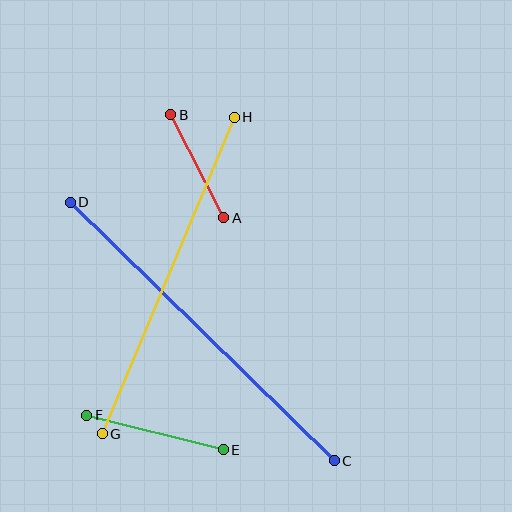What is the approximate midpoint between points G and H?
The midpoint is at approximately (168, 276) pixels.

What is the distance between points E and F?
The distance is approximately 141 pixels.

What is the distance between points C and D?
The distance is approximately 369 pixels.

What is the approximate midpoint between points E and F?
The midpoint is at approximately (155, 433) pixels.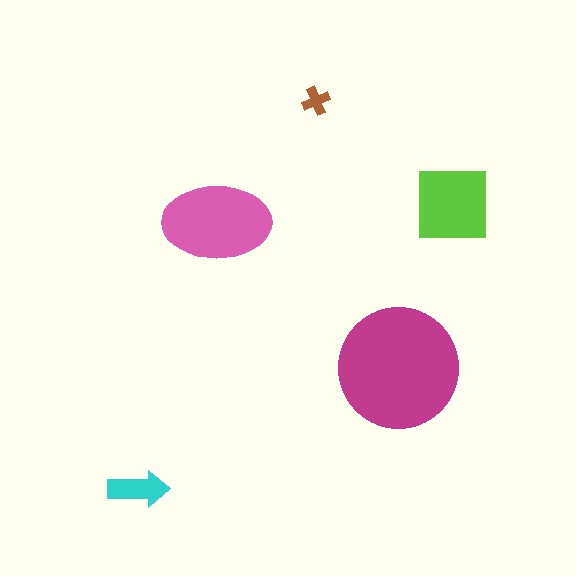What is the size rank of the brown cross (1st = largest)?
5th.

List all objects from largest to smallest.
The magenta circle, the pink ellipse, the lime square, the cyan arrow, the brown cross.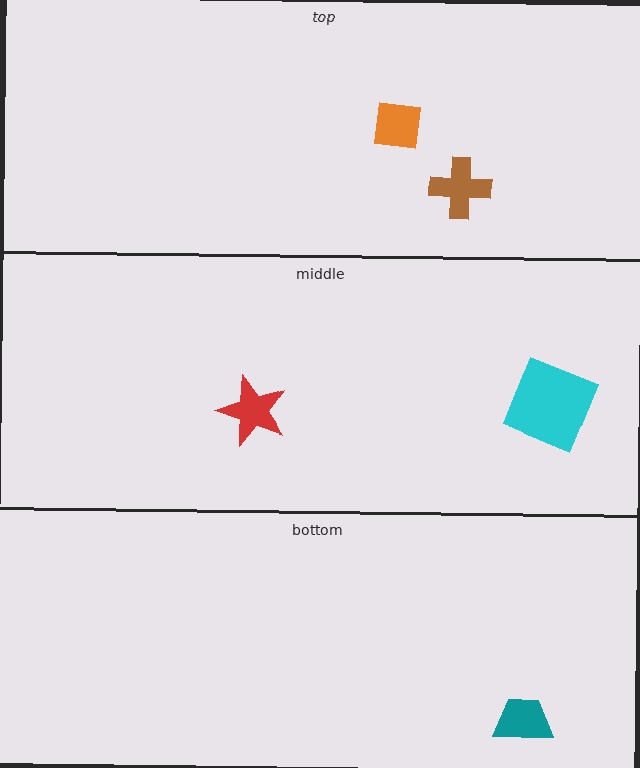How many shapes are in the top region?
2.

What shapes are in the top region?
The orange square, the brown cross.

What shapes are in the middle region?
The cyan square, the red star.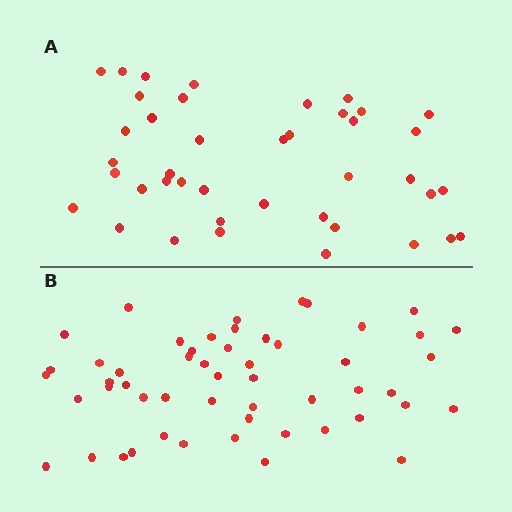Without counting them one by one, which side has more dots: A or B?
Region B (the bottom region) has more dots.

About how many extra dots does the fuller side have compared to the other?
Region B has roughly 12 or so more dots than region A.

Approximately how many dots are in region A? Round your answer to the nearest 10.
About 40 dots. (The exact count is 41, which rounds to 40.)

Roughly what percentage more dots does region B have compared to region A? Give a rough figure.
About 30% more.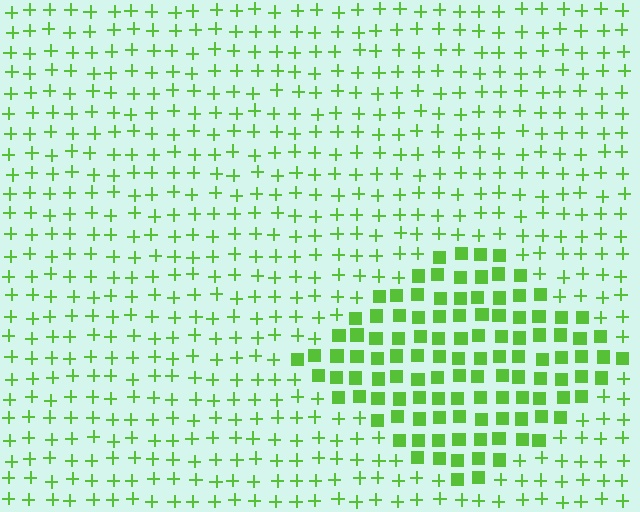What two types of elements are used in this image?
The image uses squares inside the diamond region and plus signs outside it.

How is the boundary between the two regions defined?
The boundary is defined by a change in element shape: squares inside vs. plus signs outside. All elements share the same color and spacing.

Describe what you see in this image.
The image is filled with small lime elements arranged in a uniform grid. A diamond-shaped region contains squares, while the surrounding area contains plus signs. The boundary is defined purely by the change in element shape.